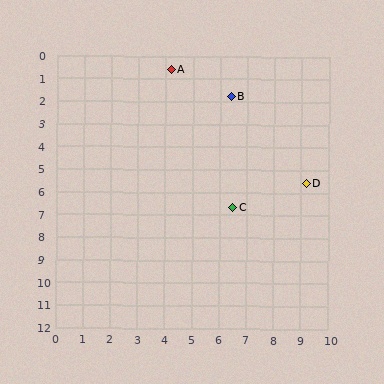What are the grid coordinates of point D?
Point D is at approximately (9.2, 5.6).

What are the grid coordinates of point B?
Point B is at approximately (6.4, 1.8).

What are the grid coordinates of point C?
Point C is at approximately (6.5, 6.7).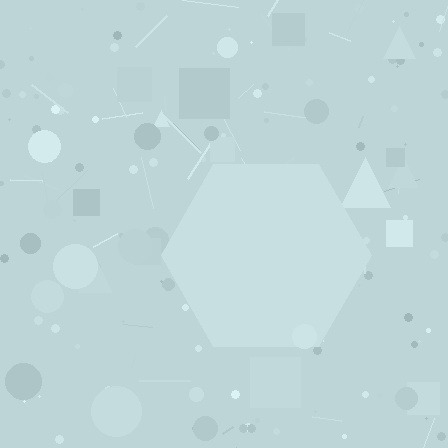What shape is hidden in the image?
A hexagon is hidden in the image.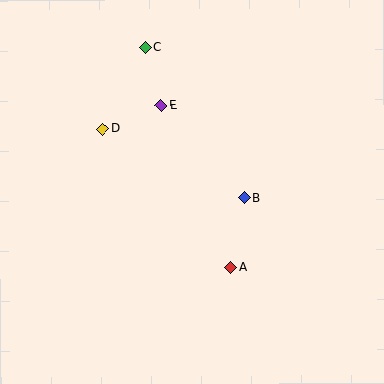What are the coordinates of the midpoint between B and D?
The midpoint between B and D is at (173, 163).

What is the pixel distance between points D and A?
The distance between D and A is 189 pixels.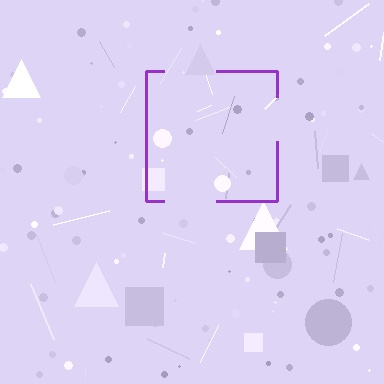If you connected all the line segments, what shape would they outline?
They would outline a square.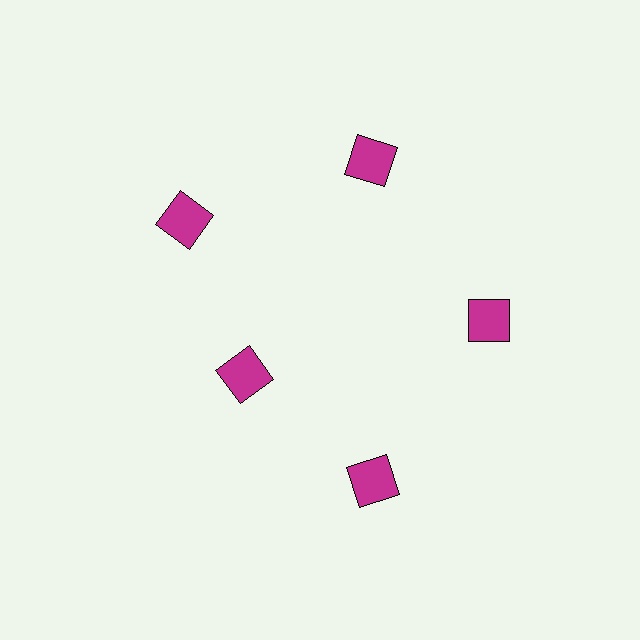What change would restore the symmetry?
The symmetry would be restored by moving it outward, back onto the ring so that all 5 squares sit at equal angles and equal distance from the center.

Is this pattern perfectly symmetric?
No. The 5 magenta squares are arranged in a ring, but one element near the 8 o'clock position is pulled inward toward the center, breaking the 5-fold rotational symmetry.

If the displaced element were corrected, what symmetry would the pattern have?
It would have 5-fold rotational symmetry — the pattern would map onto itself every 72 degrees.